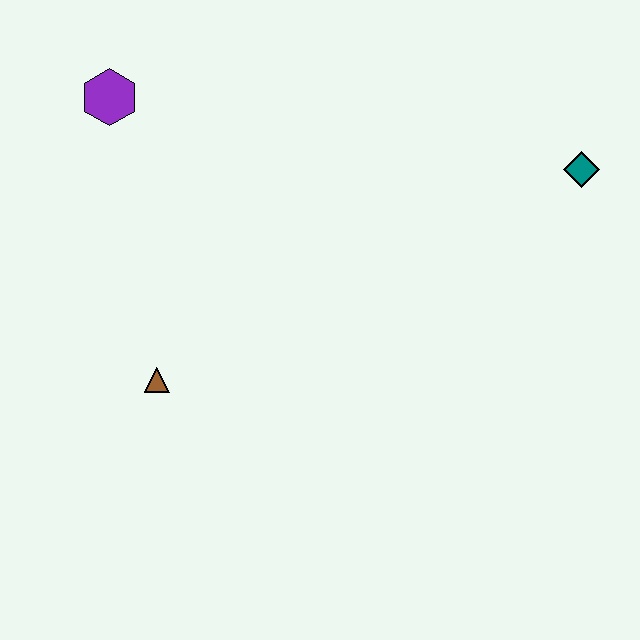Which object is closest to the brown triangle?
The purple hexagon is closest to the brown triangle.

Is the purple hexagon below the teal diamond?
No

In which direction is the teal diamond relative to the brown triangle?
The teal diamond is to the right of the brown triangle.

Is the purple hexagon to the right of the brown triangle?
No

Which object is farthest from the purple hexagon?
The teal diamond is farthest from the purple hexagon.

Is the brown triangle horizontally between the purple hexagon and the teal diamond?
Yes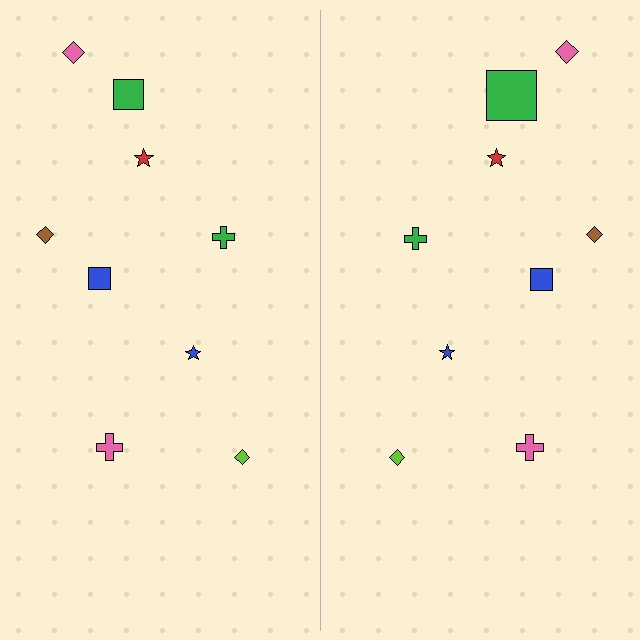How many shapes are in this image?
There are 18 shapes in this image.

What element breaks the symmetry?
The green square on the right side has a different size than its mirror counterpart.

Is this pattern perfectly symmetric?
No, the pattern is not perfectly symmetric. The green square on the right side has a different size than its mirror counterpart.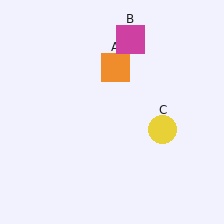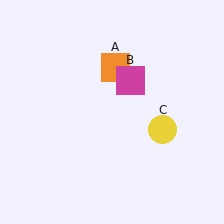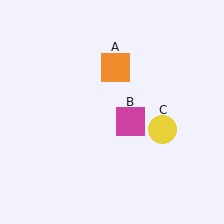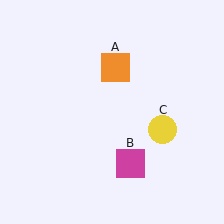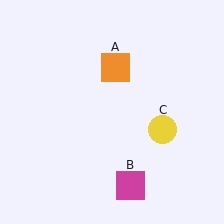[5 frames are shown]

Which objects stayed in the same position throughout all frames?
Orange square (object A) and yellow circle (object C) remained stationary.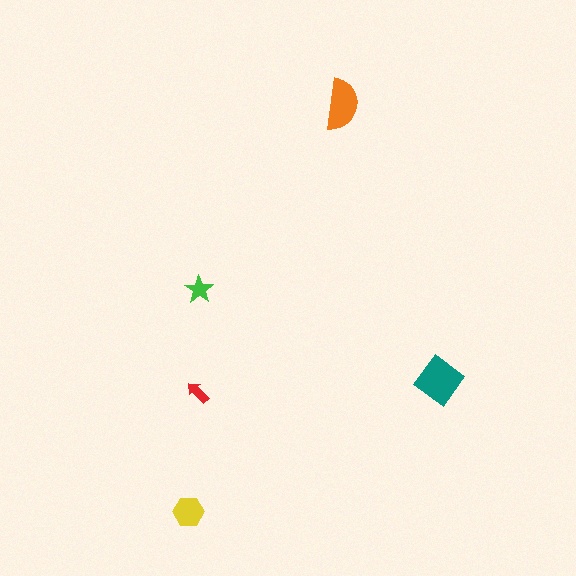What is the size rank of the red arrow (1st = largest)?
5th.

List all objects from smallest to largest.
The red arrow, the green star, the yellow hexagon, the orange semicircle, the teal diamond.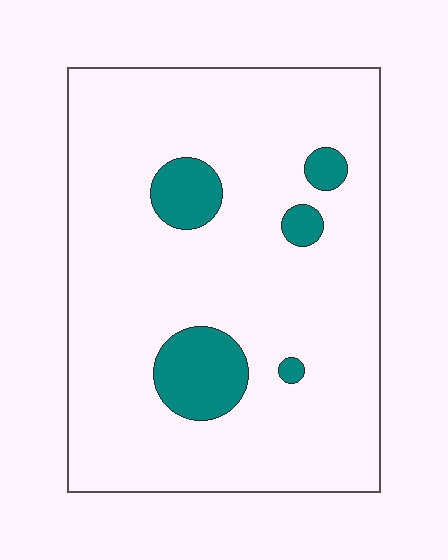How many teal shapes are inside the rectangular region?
5.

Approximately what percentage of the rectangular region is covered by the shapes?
Approximately 10%.